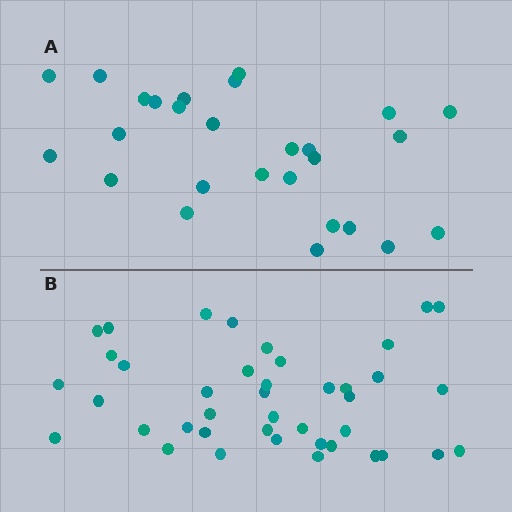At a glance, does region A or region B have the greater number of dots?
Region B (the bottom region) has more dots.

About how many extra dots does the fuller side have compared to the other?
Region B has approximately 15 more dots than region A.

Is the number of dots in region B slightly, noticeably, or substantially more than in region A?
Region B has substantially more. The ratio is roughly 1.5 to 1.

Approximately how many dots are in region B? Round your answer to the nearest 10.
About 40 dots. (The exact count is 41, which rounds to 40.)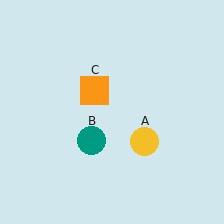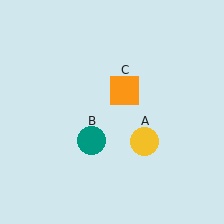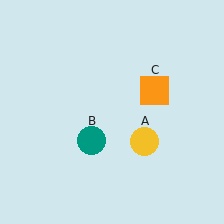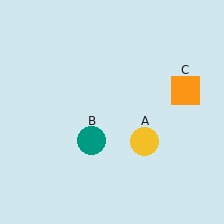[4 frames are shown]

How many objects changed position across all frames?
1 object changed position: orange square (object C).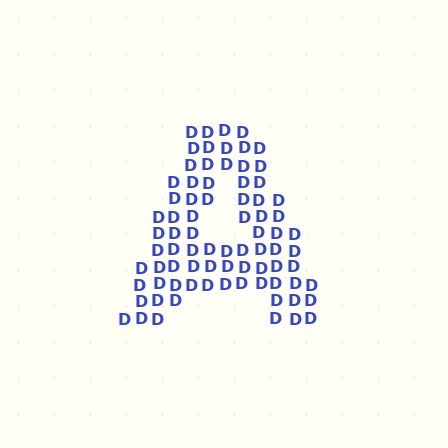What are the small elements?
The small elements are letter D's.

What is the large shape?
The large shape is the letter A.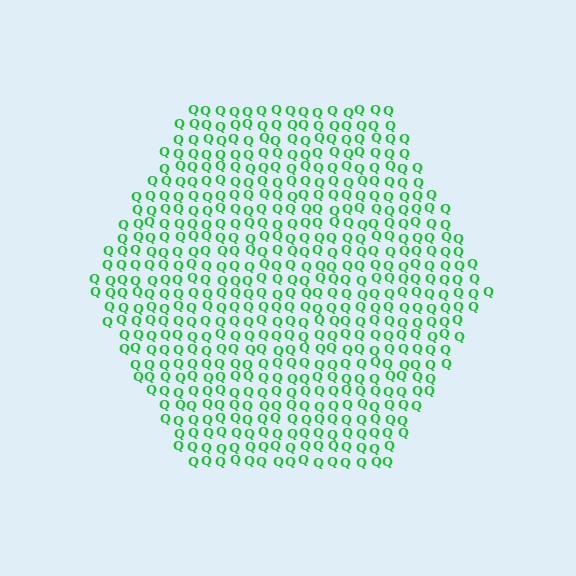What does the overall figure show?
The overall figure shows a hexagon.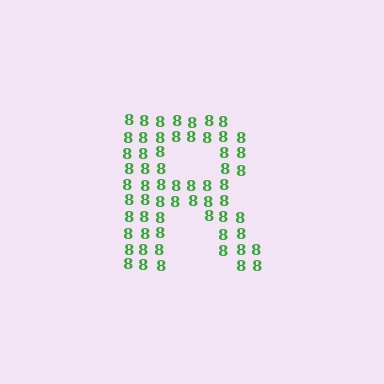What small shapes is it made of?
It is made of small digit 8's.